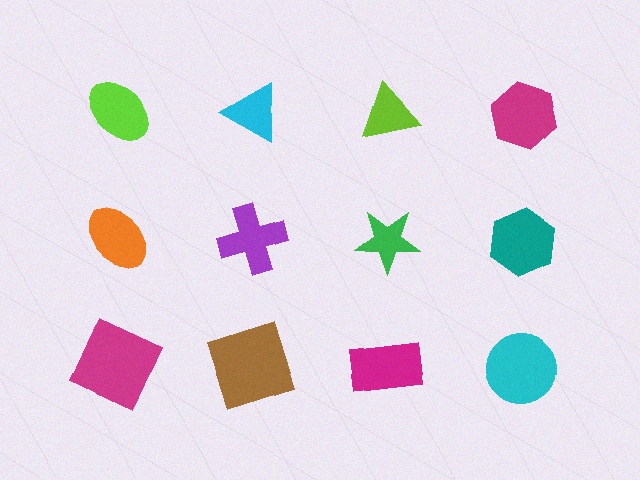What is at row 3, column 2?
A brown square.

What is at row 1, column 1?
A lime ellipse.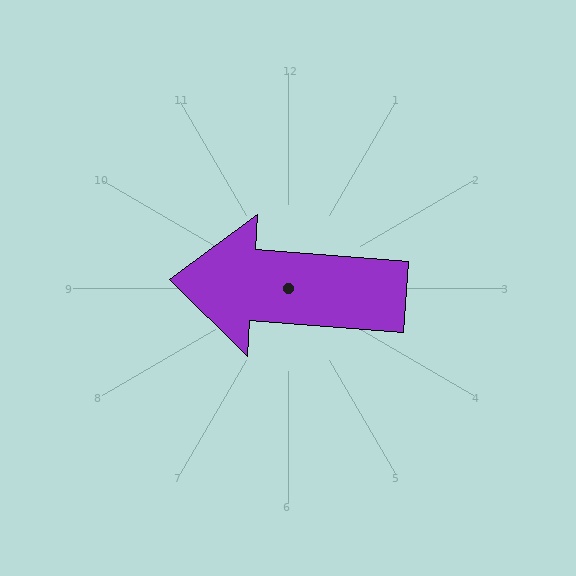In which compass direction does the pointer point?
West.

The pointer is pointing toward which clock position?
Roughly 9 o'clock.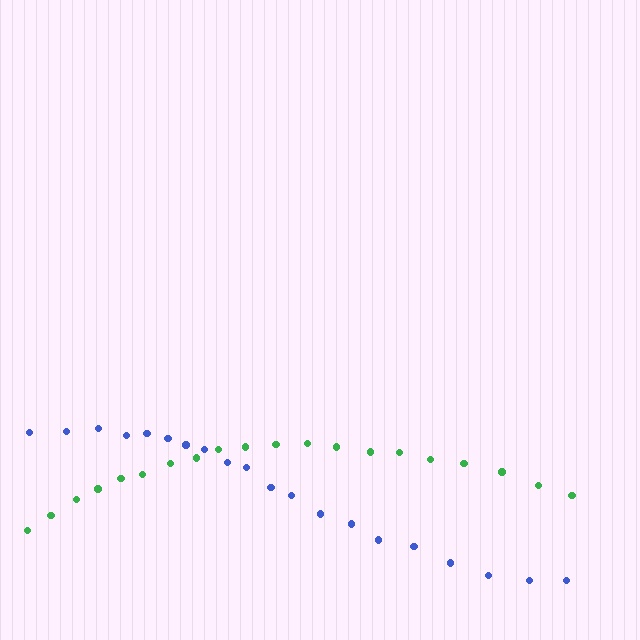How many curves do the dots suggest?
There are 2 distinct paths.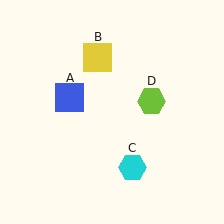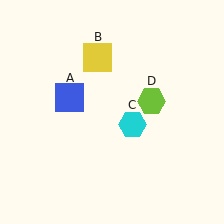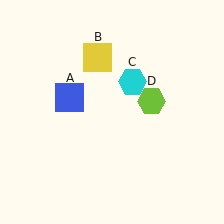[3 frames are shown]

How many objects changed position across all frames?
1 object changed position: cyan hexagon (object C).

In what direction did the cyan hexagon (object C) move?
The cyan hexagon (object C) moved up.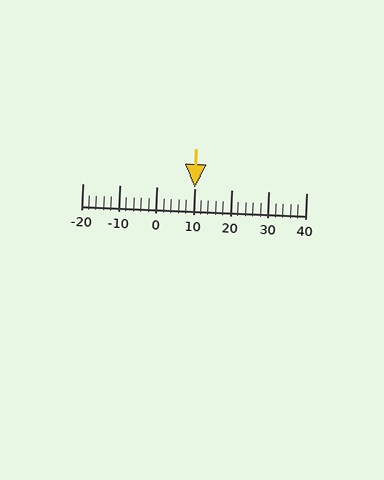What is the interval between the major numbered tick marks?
The major tick marks are spaced 10 units apart.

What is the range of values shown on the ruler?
The ruler shows values from -20 to 40.